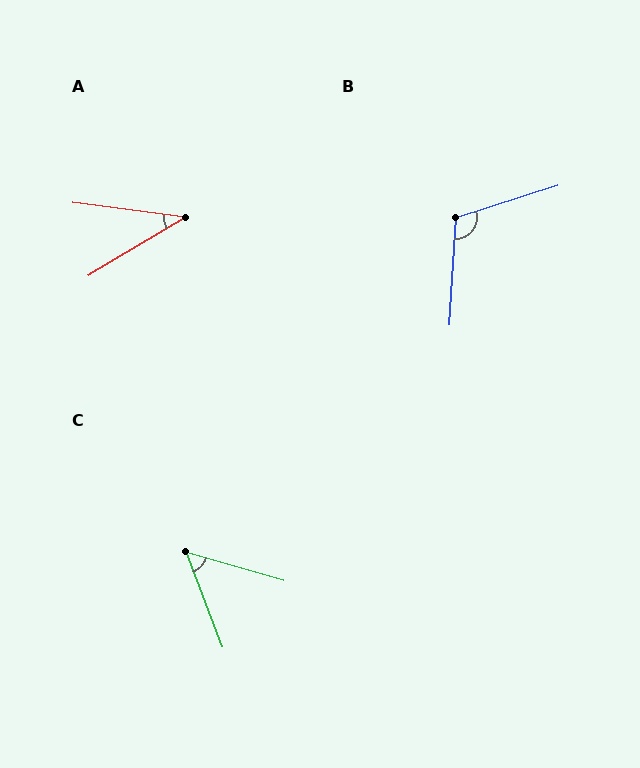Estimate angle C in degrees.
Approximately 53 degrees.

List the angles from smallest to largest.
A (38°), C (53°), B (111°).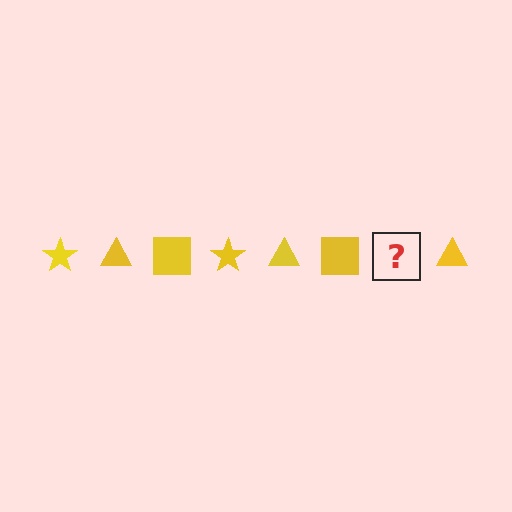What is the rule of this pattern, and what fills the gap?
The rule is that the pattern cycles through star, triangle, square shapes in yellow. The gap should be filled with a yellow star.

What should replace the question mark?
The question mark should be replaced with a yellow star.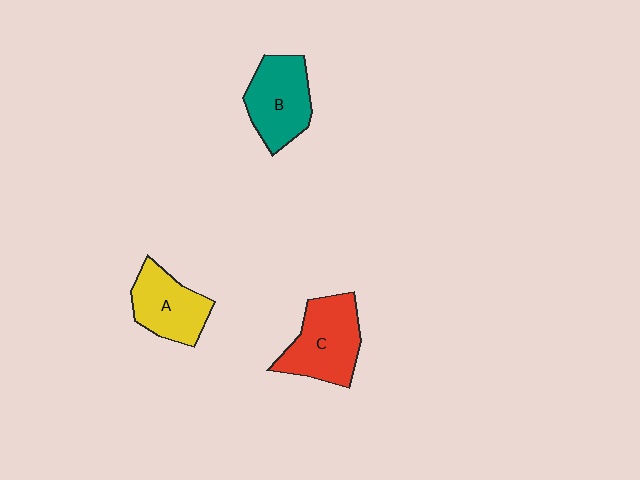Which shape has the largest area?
Shape C (red).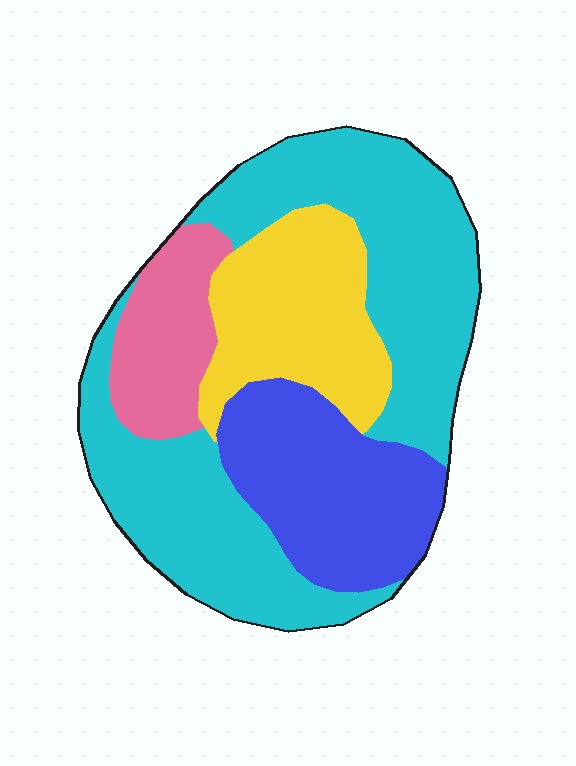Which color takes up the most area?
Cyan, at roughly 50%.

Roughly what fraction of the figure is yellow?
Yellow takes up between a sixth and a third of the figure.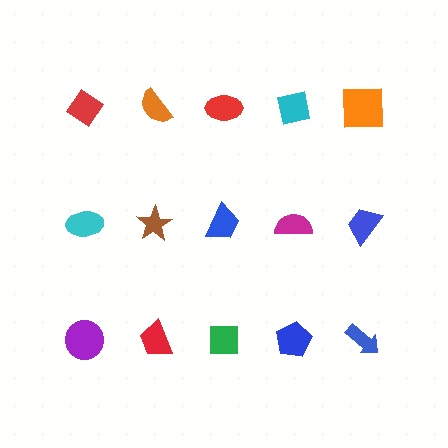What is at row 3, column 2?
A red trapezoid.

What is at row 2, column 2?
A brown star.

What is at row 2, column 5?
A blue trapezoid.